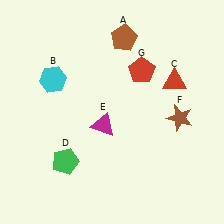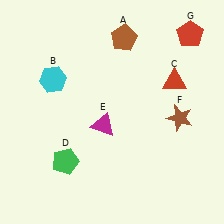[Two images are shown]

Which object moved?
The red pentagon (G) moved right.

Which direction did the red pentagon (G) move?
The red pentagon (G) moved right.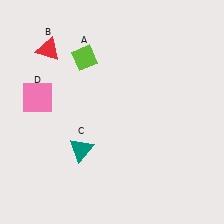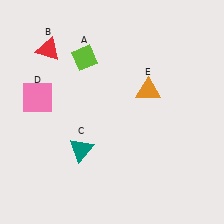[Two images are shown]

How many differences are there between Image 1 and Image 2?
There is 1 difference between the two images.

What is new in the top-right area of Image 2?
An orange triangle (E) was added in the top-right area of Image 2.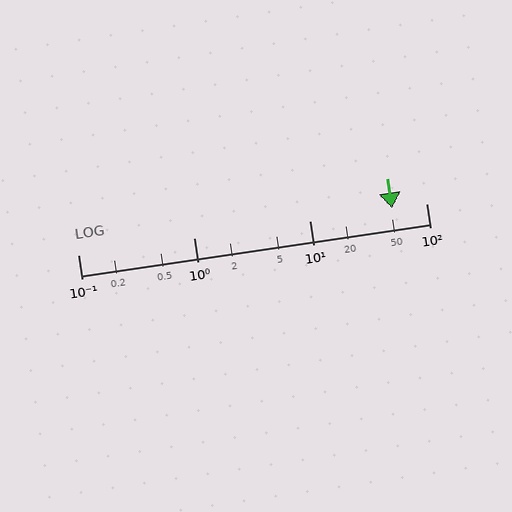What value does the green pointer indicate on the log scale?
The pointer indicates approximately 51.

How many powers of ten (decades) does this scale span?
The scale spans 3 decades, from 0.1 to 100.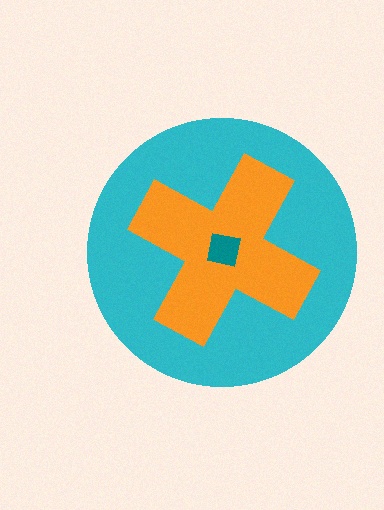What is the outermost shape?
The cyan circle.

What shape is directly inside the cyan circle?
The orange cross.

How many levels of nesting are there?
3.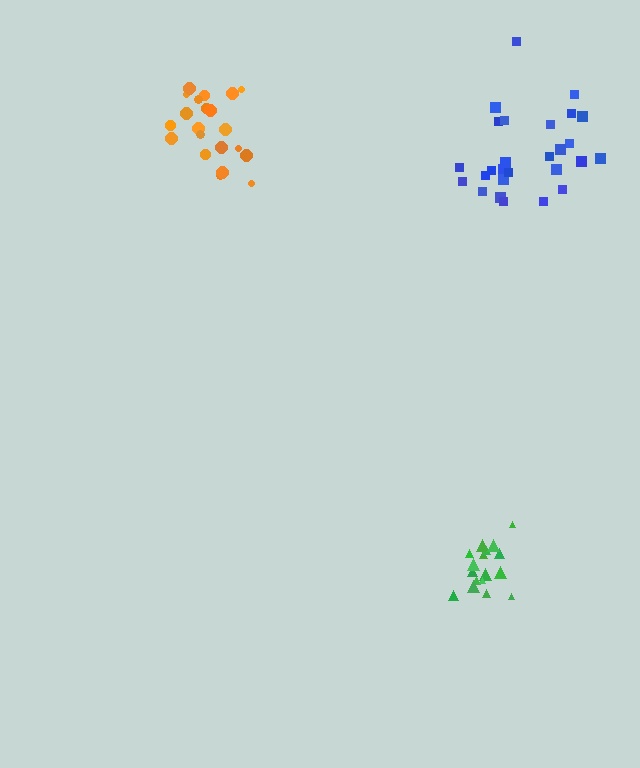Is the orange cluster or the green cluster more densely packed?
Green.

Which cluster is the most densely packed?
Green.